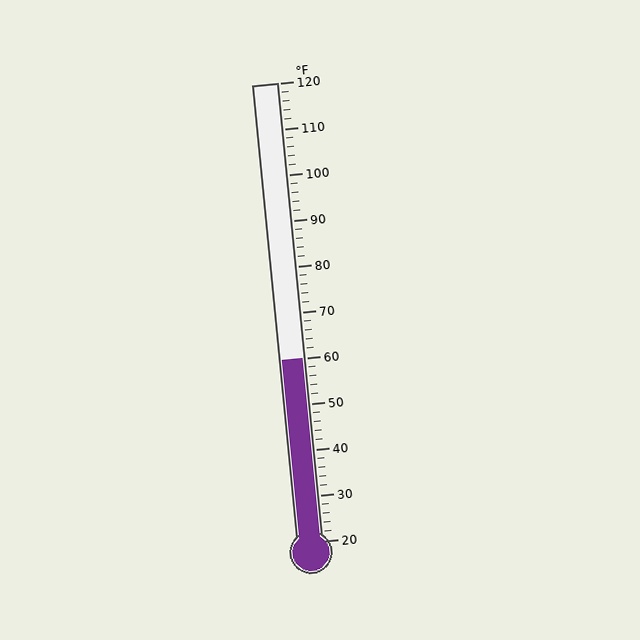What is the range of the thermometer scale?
The thermometer scale ranges from 20°F to 120°F.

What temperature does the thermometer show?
The thermometer shows approximately 60°F.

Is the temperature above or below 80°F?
The temperature is below 80°F.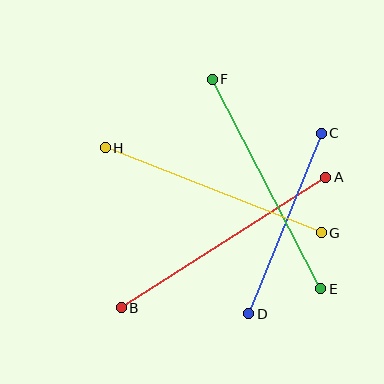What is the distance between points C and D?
The distance is approximately 195 pixels.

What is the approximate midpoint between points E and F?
The midpoint is at approximately (267, 184) pixels.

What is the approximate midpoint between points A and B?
The midpoint is at approximately (224, 242) pixels.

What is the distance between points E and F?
The distance is approximately 236 pixels.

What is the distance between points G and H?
The distance is approximately 232 pixels.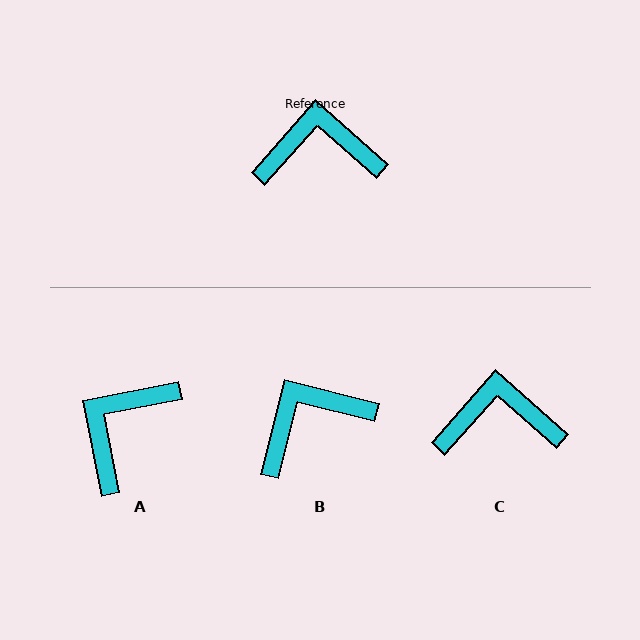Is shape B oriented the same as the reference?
No, it is off by about 28 degrees.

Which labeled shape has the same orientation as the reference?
C.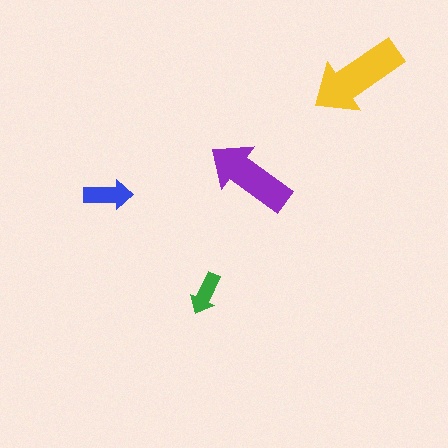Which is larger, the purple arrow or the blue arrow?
The purple one.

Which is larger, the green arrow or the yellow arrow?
The yellow one.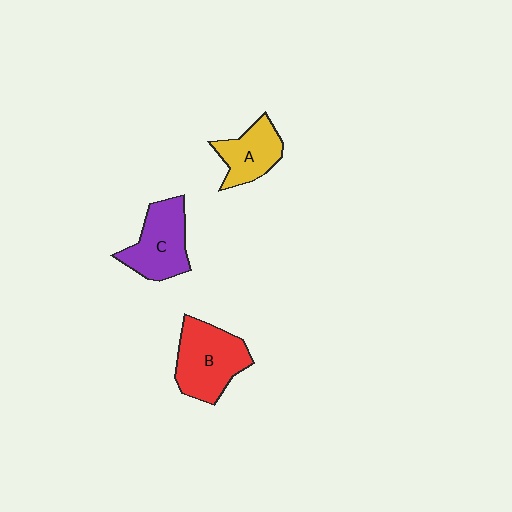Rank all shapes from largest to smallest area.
From largest to smallest: B (red), C (purple), A (yellow).